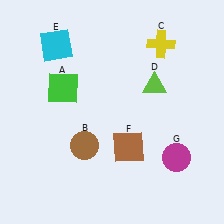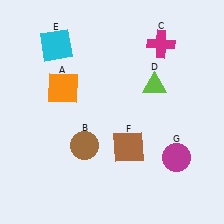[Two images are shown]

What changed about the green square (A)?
In Image 1, A is green. In Image 2, it changed to orange.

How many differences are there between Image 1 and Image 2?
There are 2 differences between the two images.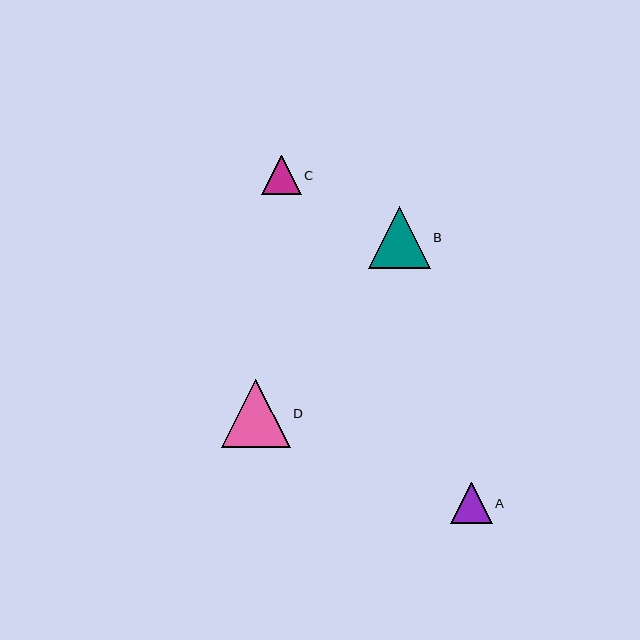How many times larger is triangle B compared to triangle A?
Triangle B is approximately 1.5 times the size of triangle A.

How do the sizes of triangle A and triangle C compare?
Triangle A and triangle C are approximately the same size.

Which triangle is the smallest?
Triangle C is the smallest with a size of approximately 40 pixels.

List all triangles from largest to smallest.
From largest to smallest: D, B, A, C.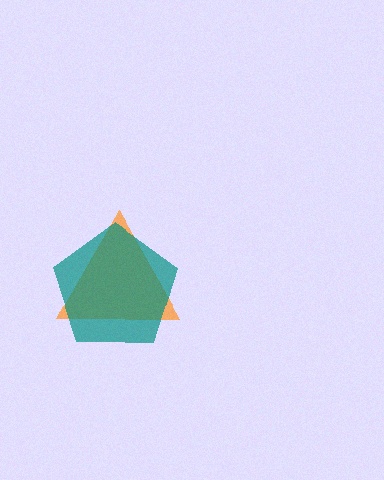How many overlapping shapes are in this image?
There are 2 overlapping shapes in the image.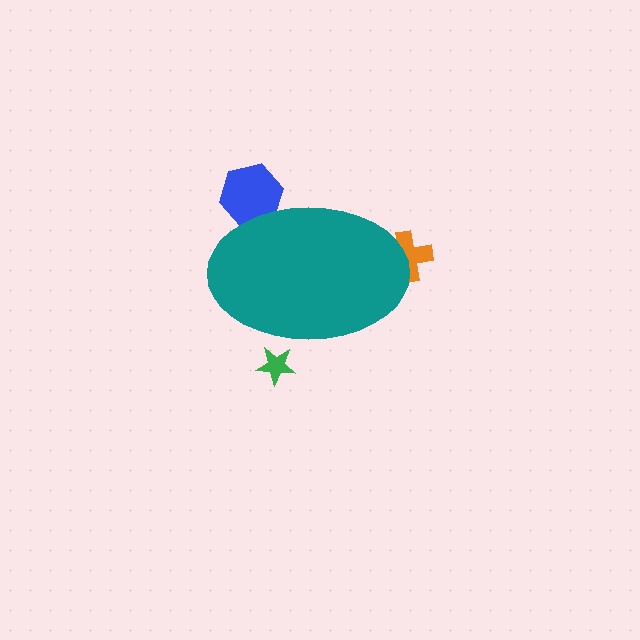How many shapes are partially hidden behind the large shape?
3 shapes are partially hidden.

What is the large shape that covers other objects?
A teal ellipse.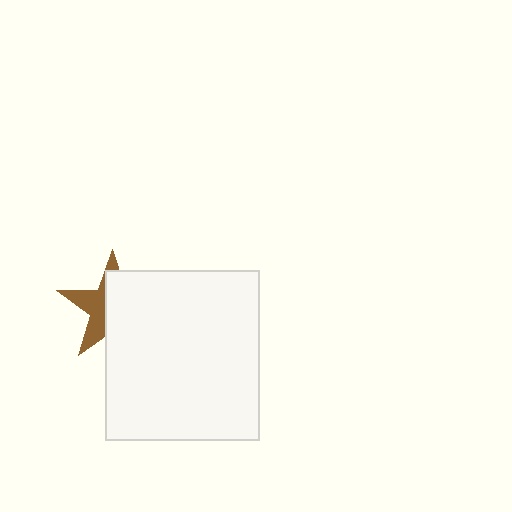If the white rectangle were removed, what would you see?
You would see the complete brown star.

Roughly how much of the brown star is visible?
A small part of it is visible (roughly 41%).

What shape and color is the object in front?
The object in front is a white rectangle.